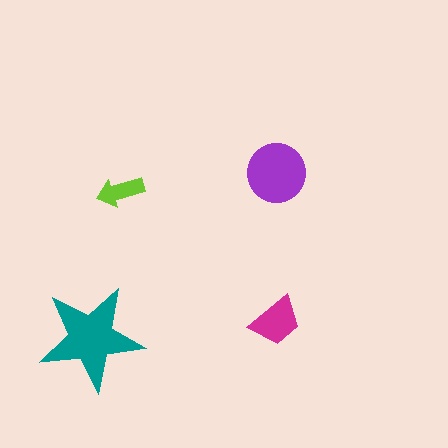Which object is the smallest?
The lime arrow.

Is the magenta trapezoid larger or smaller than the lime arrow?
Larger.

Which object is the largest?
The teal star.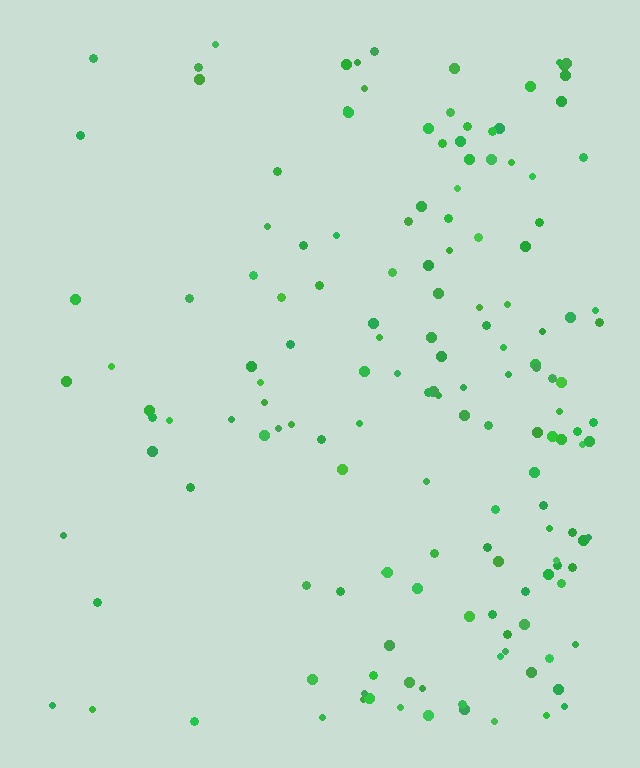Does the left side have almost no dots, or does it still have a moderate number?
Still a moderate number, just noticeably fewer than the right.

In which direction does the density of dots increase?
From left to right, with the right side densest.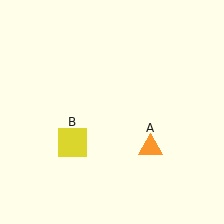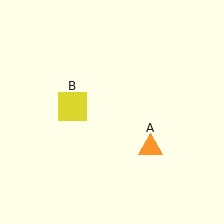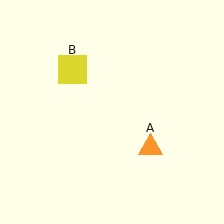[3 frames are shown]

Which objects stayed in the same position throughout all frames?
Orange triangle (object A) remained stationary.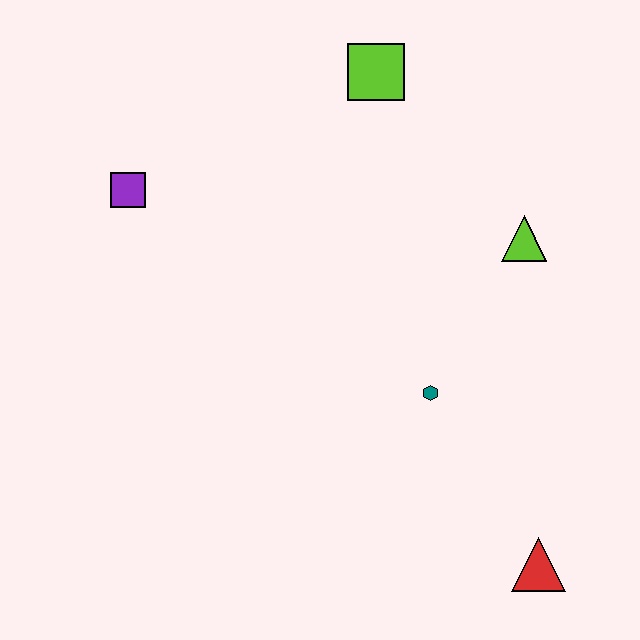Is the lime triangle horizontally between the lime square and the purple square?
No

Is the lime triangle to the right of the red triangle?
No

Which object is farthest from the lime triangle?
The purple square is farthest from the lime triangle.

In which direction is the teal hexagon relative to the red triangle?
The teal hexagon is above the red triangle.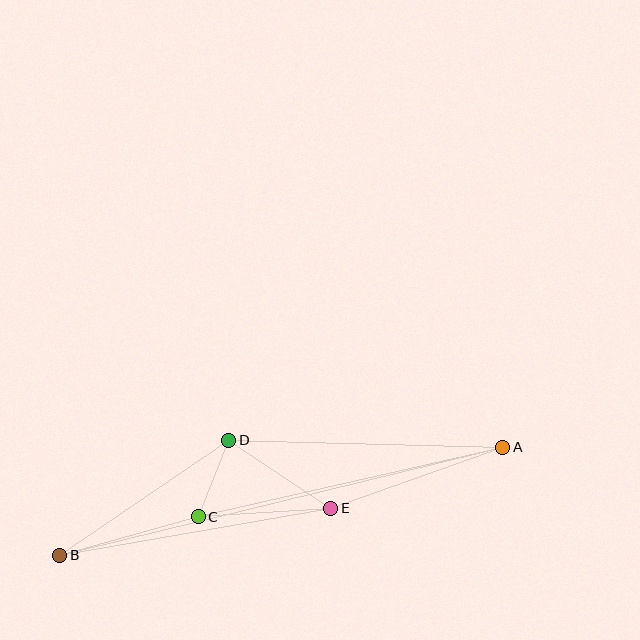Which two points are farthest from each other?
Points A and B are farthest from each other.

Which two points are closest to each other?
Points C and D are closest to each other.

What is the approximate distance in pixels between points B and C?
The distance between B and C is approximately 144 pixels.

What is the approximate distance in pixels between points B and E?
The distance between B and E is approximately 275 pixels.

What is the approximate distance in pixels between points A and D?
The distance between A and D is approximately 274 pixels.